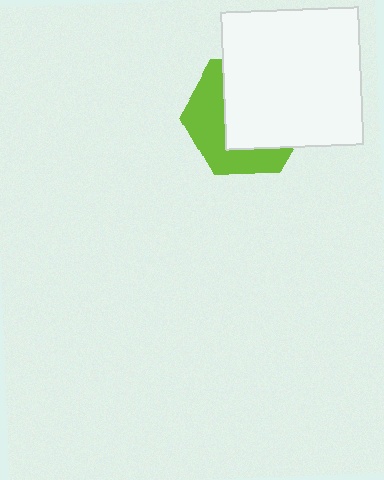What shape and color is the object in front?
The object in front is a white square.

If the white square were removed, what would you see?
You would see the complete lime hexagon.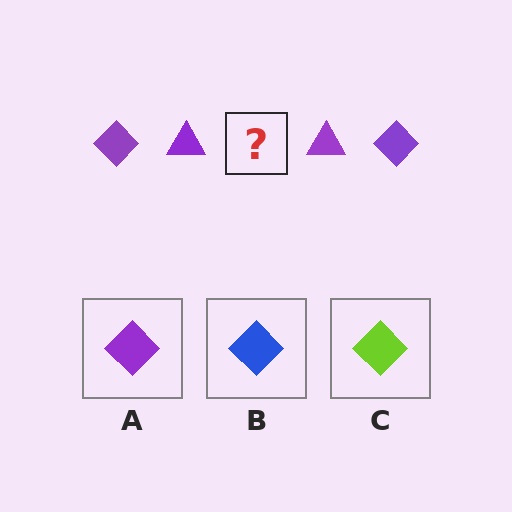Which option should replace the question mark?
Option A.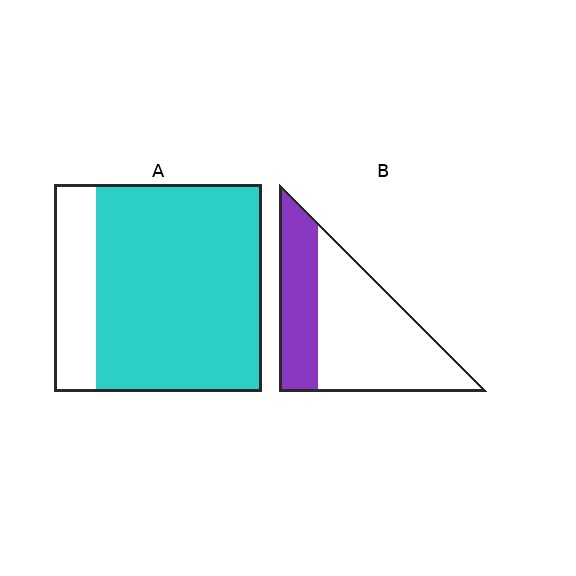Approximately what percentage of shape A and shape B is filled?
A is approximately 80% and B is approximately 35%.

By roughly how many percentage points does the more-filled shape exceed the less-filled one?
By roughly 45 percentage points (A over B).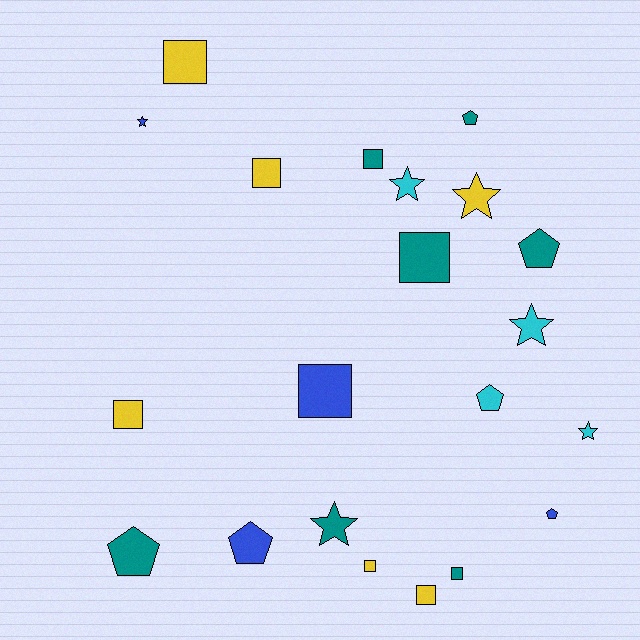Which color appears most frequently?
Teal, with 7 objects.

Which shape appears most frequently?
Square, with 9 objects.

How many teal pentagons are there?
There are 3 teal pentagons.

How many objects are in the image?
There are 21 objects.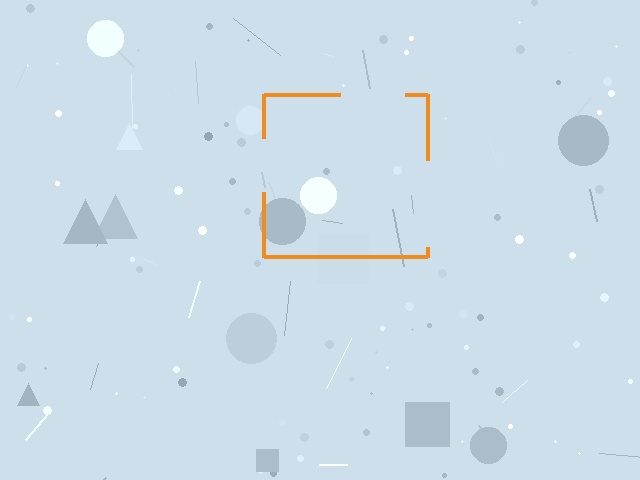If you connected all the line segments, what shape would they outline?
They would outline a square.